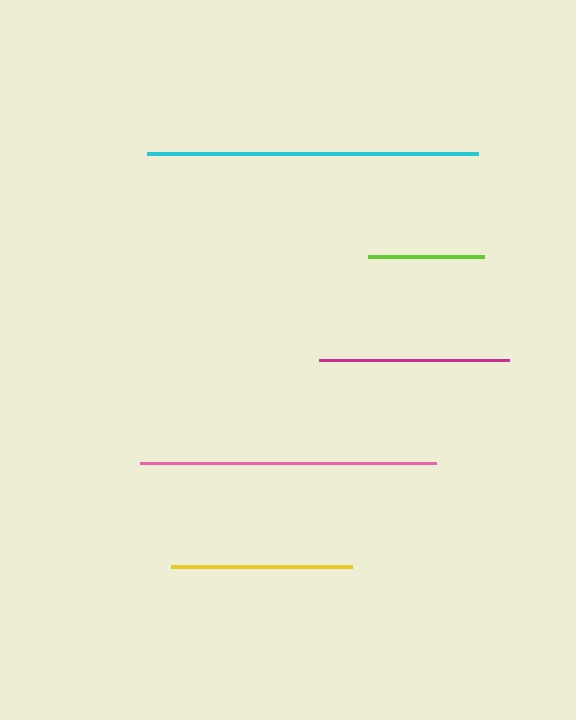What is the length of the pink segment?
The pink segment is approximately 295 pixels long.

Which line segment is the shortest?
The lime line is the shortest at approximately 116 pixels.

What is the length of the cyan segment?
The cyan segment is approximately 331 pixels long.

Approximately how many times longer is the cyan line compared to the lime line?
The cyan line is approximately 2.9 times the length of the lime line.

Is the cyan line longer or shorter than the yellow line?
The cyan line is longer than the yellow line.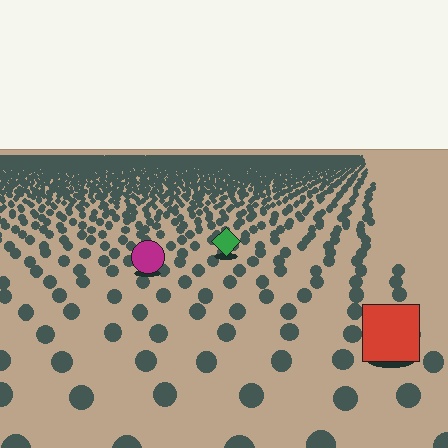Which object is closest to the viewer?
The red square is closest. The texture marks near it are larger and more spread out.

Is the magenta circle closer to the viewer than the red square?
No. The red square is closer — you can tell from the texture gradient: the ground texture is coarser near it.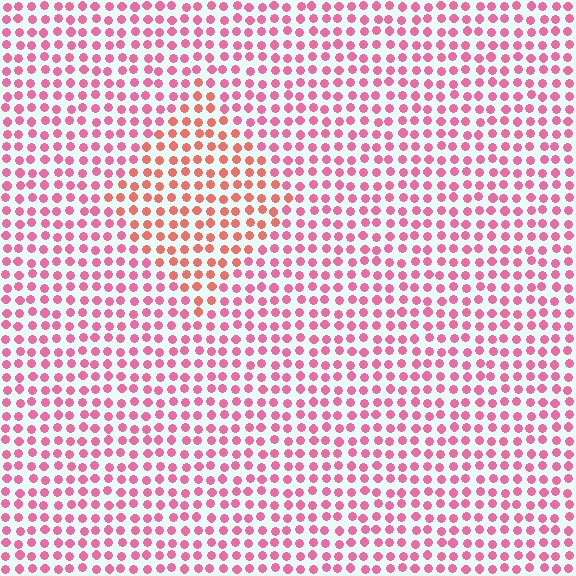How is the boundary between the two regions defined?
The boundary is defined purely by a slight shift in hue (about 30 degrees). Spacing, size, and orientation are identical on both sides.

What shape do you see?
I see a diamond.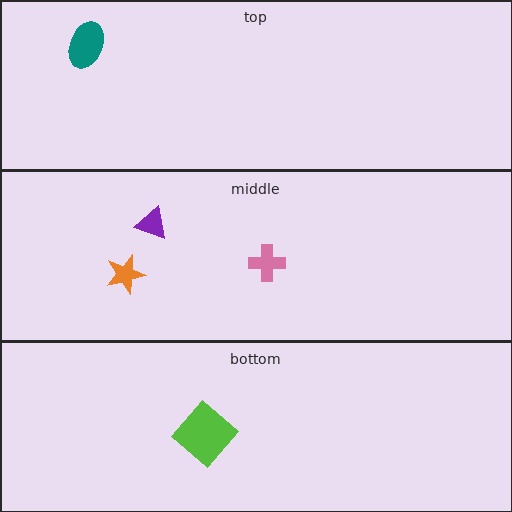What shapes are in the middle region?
The purple triangle, the pink cross, the orange star.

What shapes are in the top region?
The teal ellipse.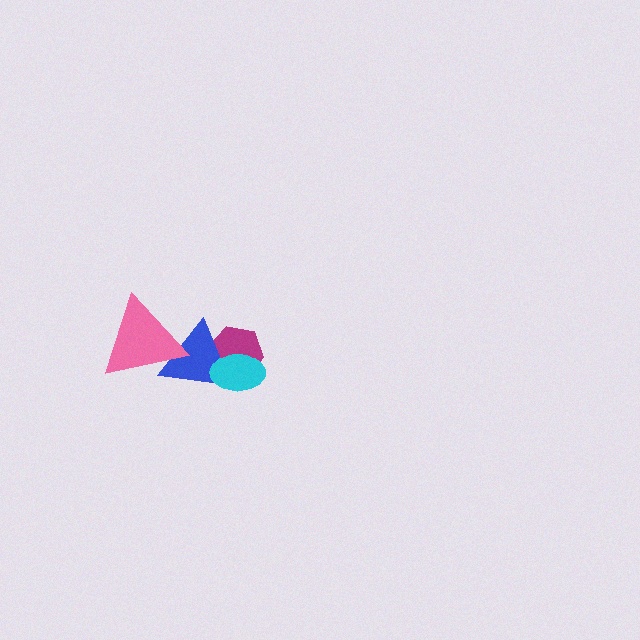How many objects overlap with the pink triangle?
1 object overlaps with the pink triangle.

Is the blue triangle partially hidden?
Yes, it is partially covered by another shape.